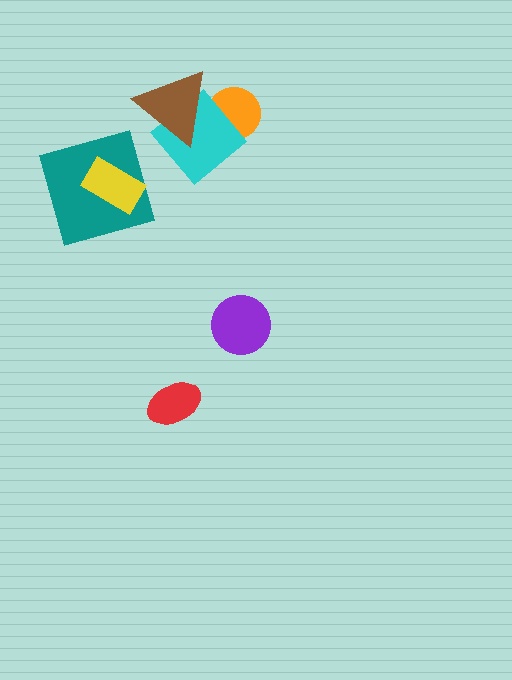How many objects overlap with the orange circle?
2 objects overlap with the orange circle.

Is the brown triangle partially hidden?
No, no other shape covers it.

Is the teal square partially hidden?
Yes, it is partially covered by another shape.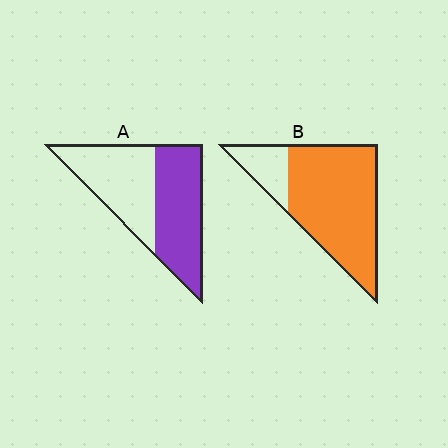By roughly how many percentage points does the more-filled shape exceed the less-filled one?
By roughly 30 percentage points (B over A).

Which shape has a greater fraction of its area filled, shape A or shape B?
Shape B.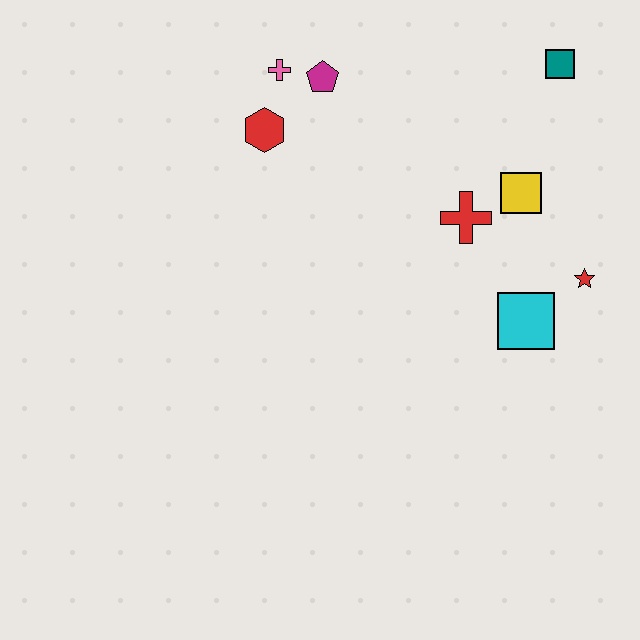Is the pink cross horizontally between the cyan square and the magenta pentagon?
No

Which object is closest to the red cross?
The yellow square is closest to the red cross.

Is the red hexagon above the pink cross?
No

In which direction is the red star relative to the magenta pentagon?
The red star is to the right of the magenta pentagon.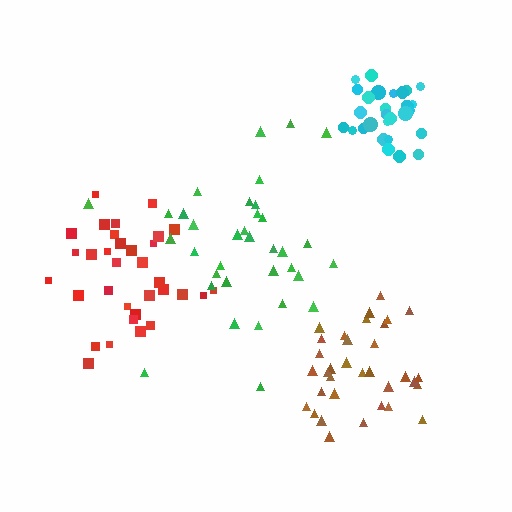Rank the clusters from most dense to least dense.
cyan, brown, red, green.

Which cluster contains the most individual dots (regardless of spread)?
Red (35).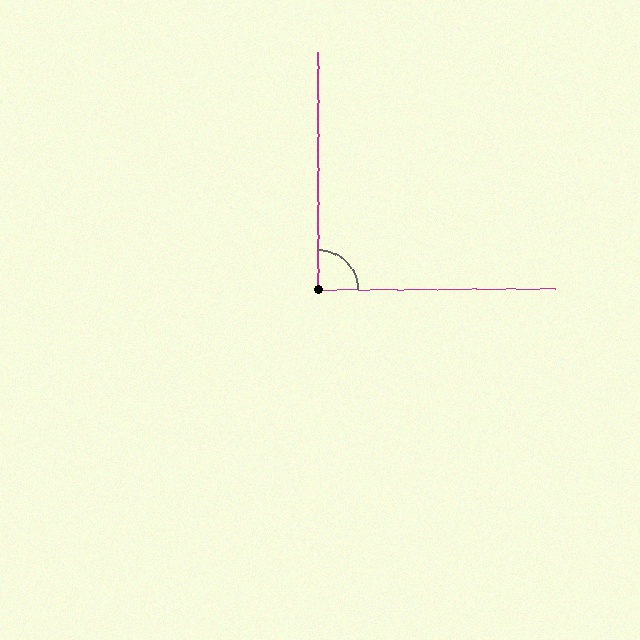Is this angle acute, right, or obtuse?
It is approximately a right angle.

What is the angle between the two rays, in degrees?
Approximately 90 degrees.